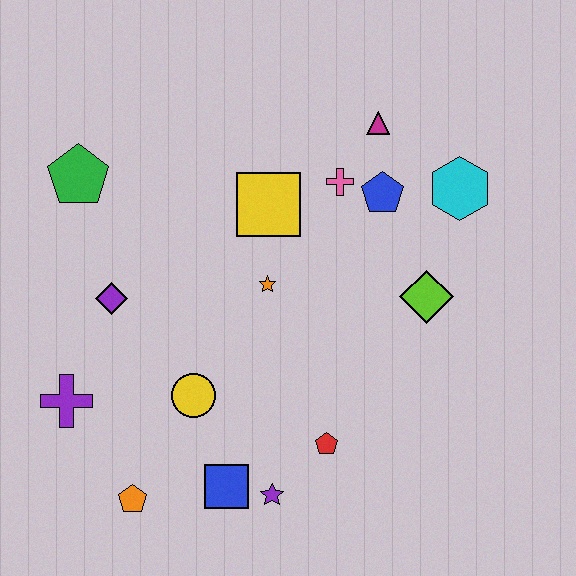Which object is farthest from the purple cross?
The cyan hexagon is farthest from the purple cross.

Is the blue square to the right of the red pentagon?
No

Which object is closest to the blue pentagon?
The pink cross is closest to the blue pentagon.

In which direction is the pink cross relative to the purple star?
The pink cross is above the purple star.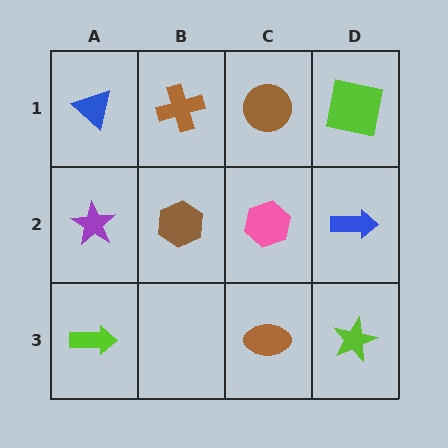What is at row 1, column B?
A brown cross.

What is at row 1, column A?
A blue triangle.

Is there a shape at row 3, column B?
No, that cell is empty.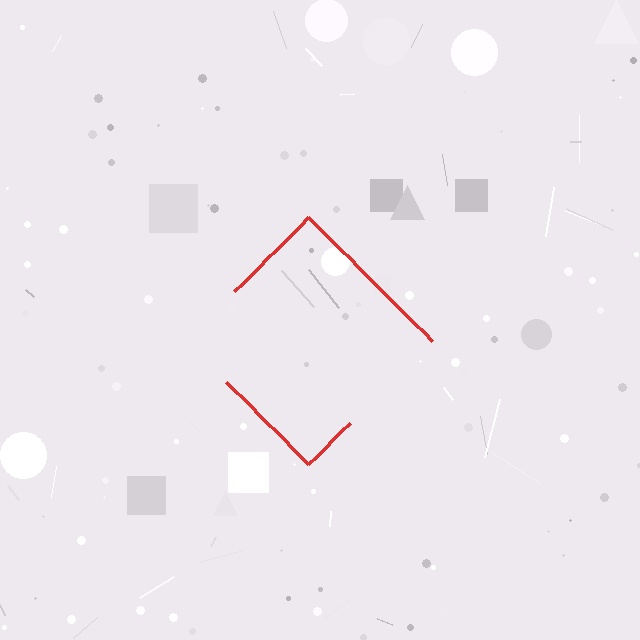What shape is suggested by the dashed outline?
The dashed outline suggests a diamond.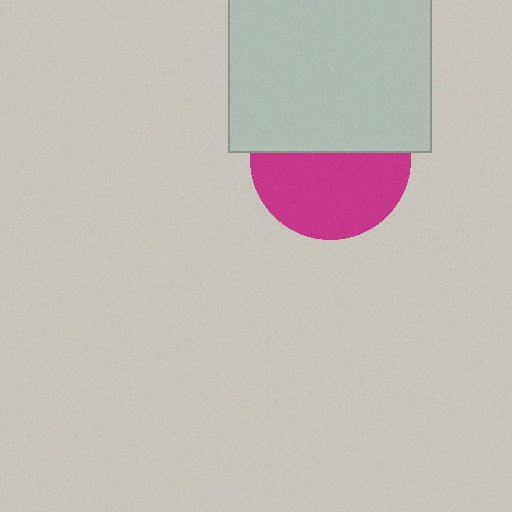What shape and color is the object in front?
The object in front is a light gray square.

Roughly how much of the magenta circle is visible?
About half of it is visible (roughly 55%).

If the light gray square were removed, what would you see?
You would see the complete magenta circle.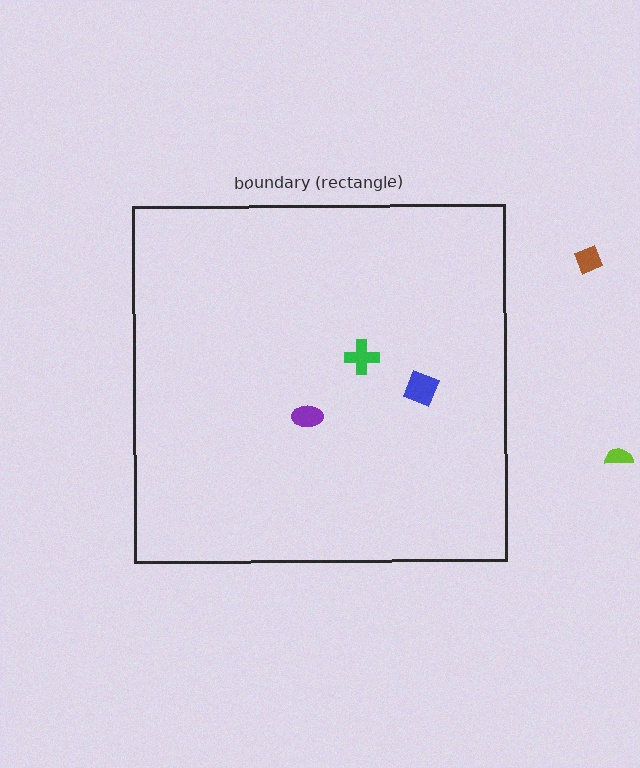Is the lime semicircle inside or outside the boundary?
Outside.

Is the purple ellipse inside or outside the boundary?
Inside.